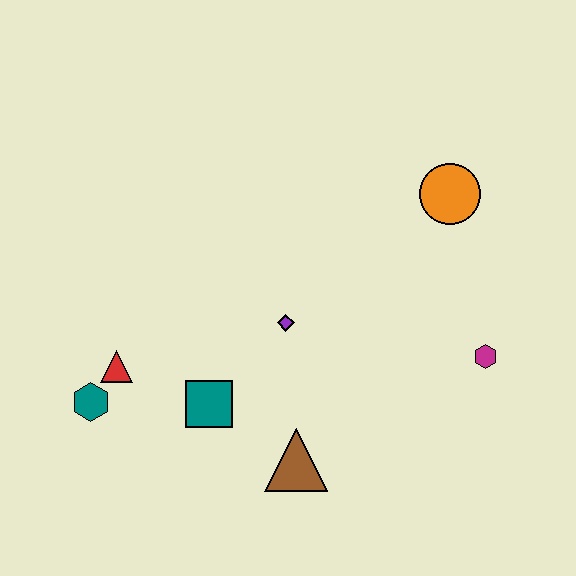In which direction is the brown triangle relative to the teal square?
The brown triangle is to the right of the teal square.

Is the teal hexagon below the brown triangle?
No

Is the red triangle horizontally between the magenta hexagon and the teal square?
No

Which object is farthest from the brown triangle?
The orange circle is farthest from the brown triangle.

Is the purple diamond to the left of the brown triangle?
Yes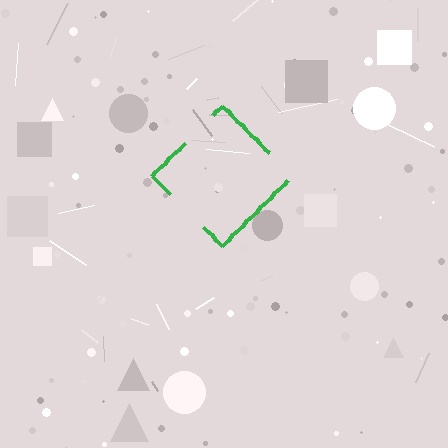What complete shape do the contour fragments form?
The contour fragments form a diamond.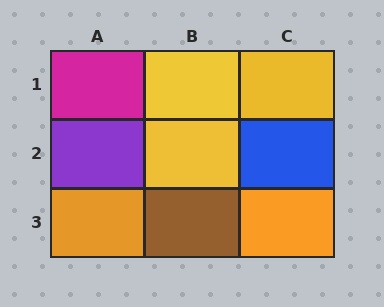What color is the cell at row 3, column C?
Orange.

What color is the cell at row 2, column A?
Purple.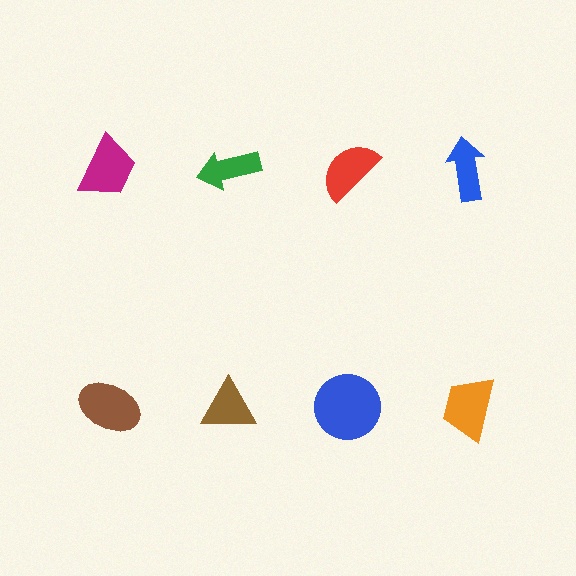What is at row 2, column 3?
A blue circle.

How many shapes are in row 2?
4 shapes.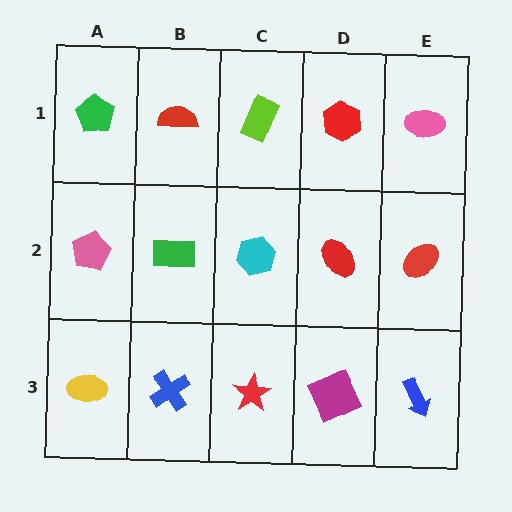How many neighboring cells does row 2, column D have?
4.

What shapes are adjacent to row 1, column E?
A red ellipse (row 2, column E), a red hexagon (row 1, column D).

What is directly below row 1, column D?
A red ellipse.